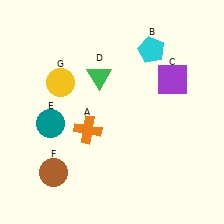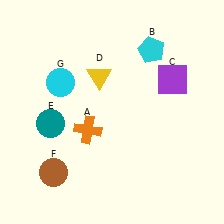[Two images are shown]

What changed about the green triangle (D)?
In Image 1, D is green. In Image 2, it changed to yellow.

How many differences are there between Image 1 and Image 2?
There are 2 differences between the two images.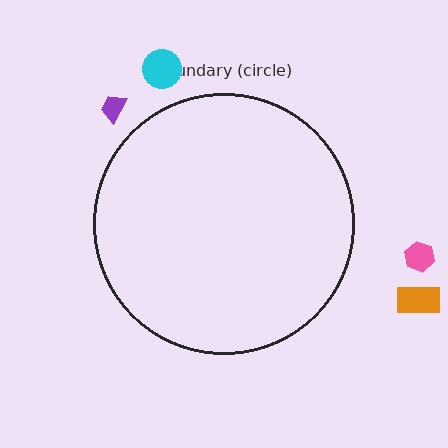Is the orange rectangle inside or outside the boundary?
Outside.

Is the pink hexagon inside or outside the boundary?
Outside.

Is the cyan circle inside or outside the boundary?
Outside.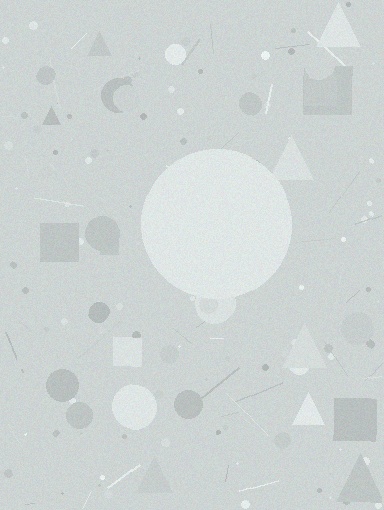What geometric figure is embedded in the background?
A circle is embedded in the background.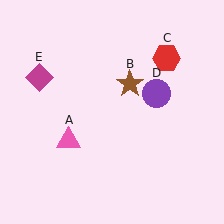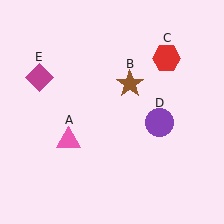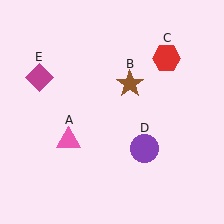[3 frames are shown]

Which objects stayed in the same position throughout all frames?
Pink triangle (object A) and brown star (object B) and red hexagon (object C) and magenta diamond (object E) remained stationary.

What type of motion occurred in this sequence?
The purple circle (object D) rotated clockwise around the center of the scene.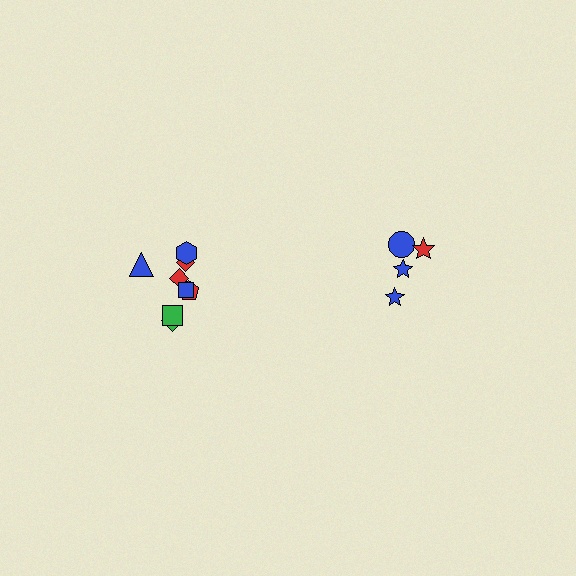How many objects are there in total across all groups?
There are 12 objects.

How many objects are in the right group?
There are 4 objects.